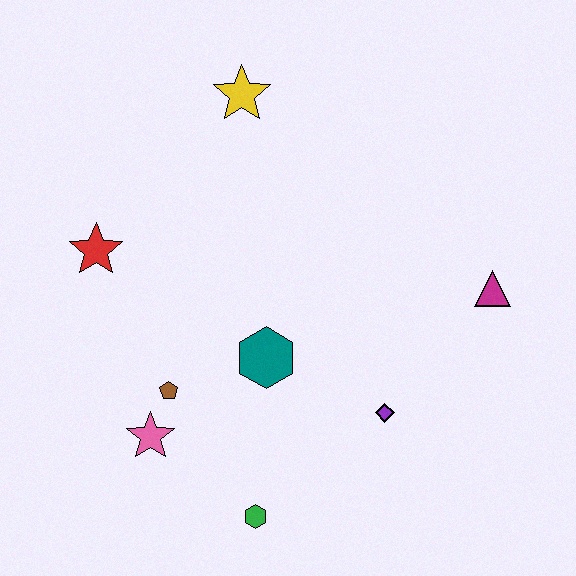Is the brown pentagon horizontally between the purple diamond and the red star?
Yes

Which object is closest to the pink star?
The brown pentagon is closest to the pink star.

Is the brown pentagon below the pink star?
No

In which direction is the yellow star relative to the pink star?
The yellow star is above the pink star.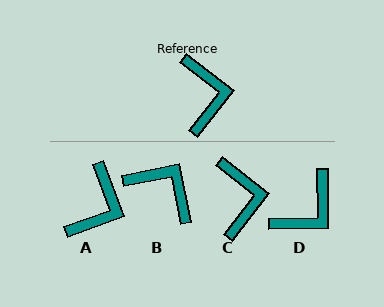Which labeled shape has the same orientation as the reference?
C.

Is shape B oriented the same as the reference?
No, it is off by about 49 degrees.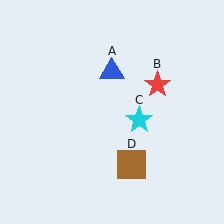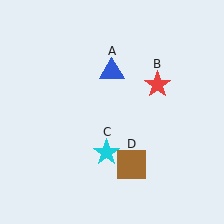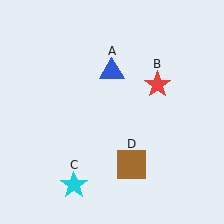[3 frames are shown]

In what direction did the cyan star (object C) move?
The cyan star (object C) moved down and to the left.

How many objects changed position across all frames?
1 object changed position: cyan star (object C).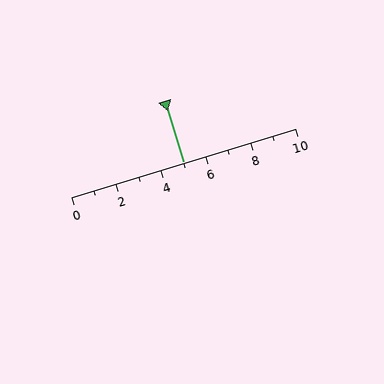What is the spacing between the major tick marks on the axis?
The major ticks are spaced 2 apart.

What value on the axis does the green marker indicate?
The marker indicates approximately 5.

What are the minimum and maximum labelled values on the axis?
The axis runs from 0 to 10.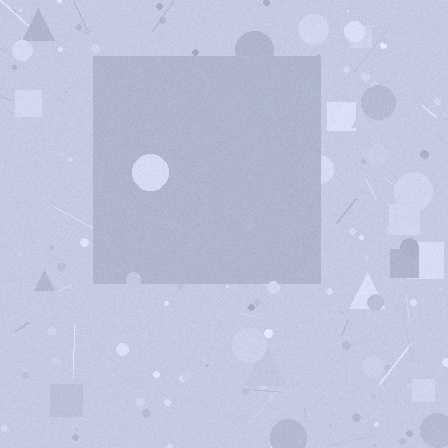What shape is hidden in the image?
A square is hidden in the image.